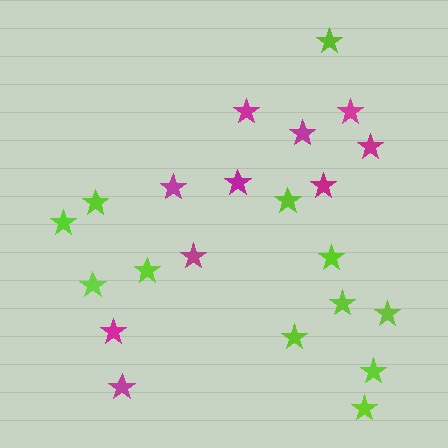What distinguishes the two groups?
There are 2 groups: one group of magenta stars (10) and one group of lime stars (12).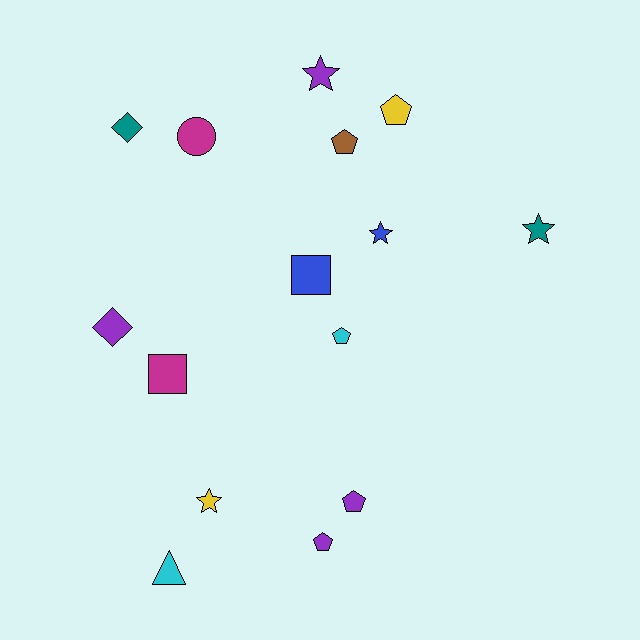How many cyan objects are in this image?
There are 2 cyan objects.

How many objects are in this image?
There are 15 objects.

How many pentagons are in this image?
There are 5 pentagons.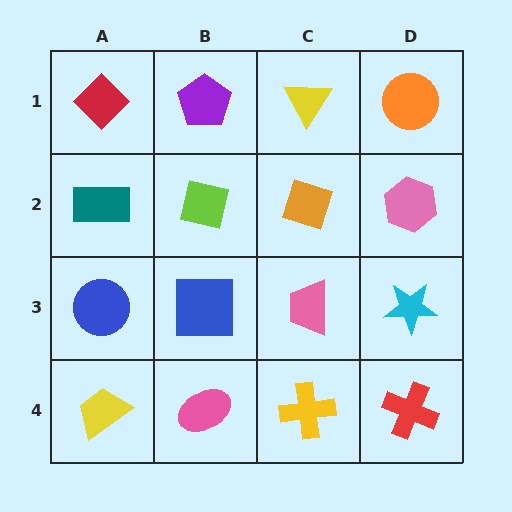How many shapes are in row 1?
4 shapes.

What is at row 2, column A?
A teal rectangle.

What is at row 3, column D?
A cyan star.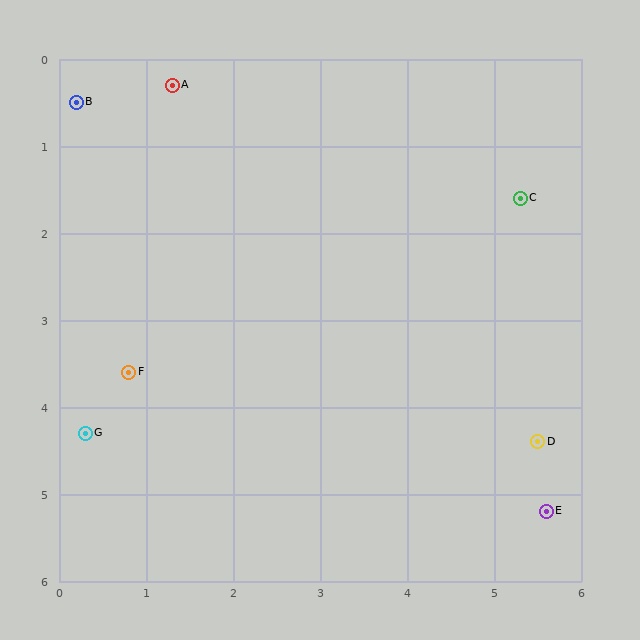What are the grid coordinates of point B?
Point B is at approximately (0.2, 0.5).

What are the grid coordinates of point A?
Point A is at approximately (1.3, 0.3).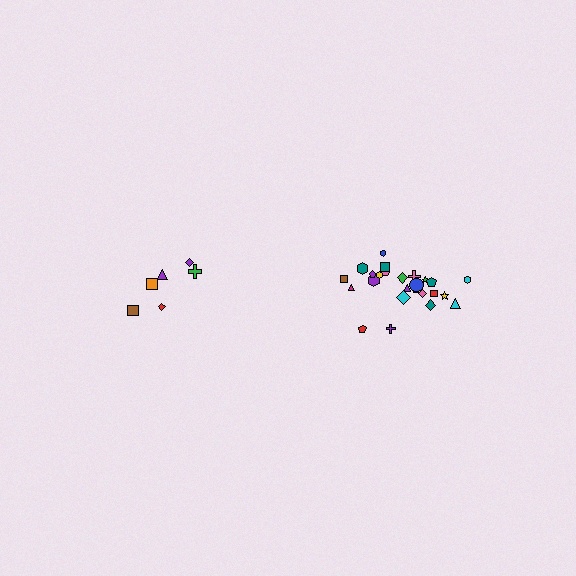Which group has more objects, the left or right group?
The right group.